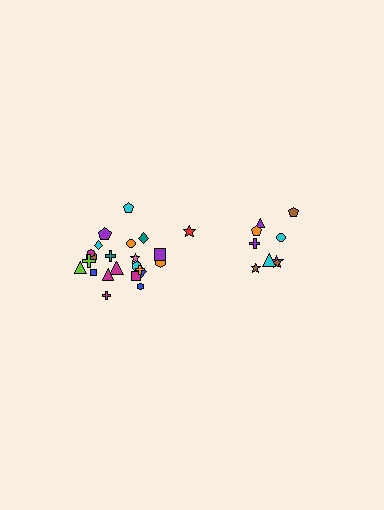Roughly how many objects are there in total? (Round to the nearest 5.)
Roughly 30 objects in total.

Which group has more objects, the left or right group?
The left group.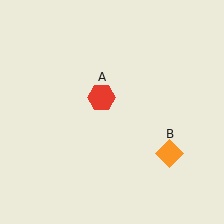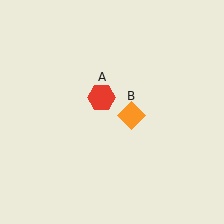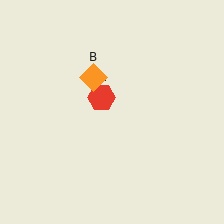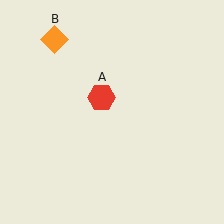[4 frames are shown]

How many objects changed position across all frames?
1 object changed position: orange diamond (object B).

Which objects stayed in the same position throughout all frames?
Red hexagon (object A) remained stationary.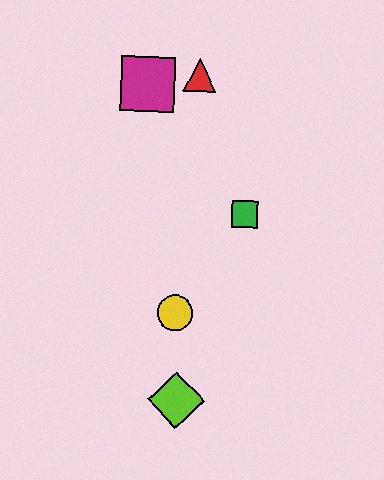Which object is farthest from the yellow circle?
The red triangle is farthest from the yellow circle.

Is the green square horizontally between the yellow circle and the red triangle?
No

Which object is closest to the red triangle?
The magenta square is closest to the red triangle.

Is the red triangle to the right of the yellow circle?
Yes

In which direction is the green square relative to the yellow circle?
The green square is above the yellow circle.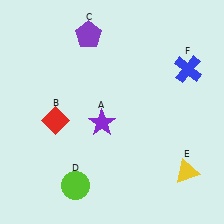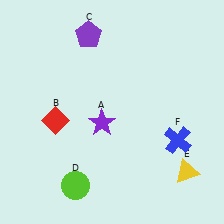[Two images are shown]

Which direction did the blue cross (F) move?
The blue cross (F) moved down.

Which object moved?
The blue cross (F) moved down.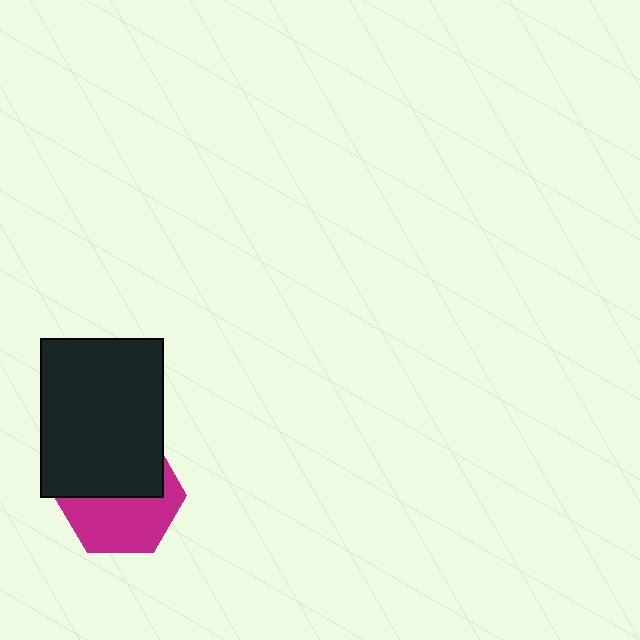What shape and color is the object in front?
The object in front is a black rectangle.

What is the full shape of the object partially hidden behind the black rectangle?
The partially hidden object is a magenta hexagon.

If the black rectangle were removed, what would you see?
You would see the complete magenta hexagon.